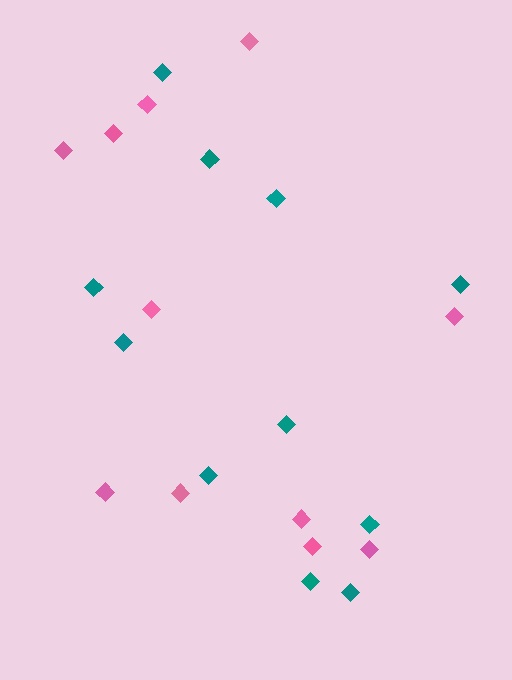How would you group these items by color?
There are 2 groups: one group of pink diamonds (11) and one group of teal diamonds (11).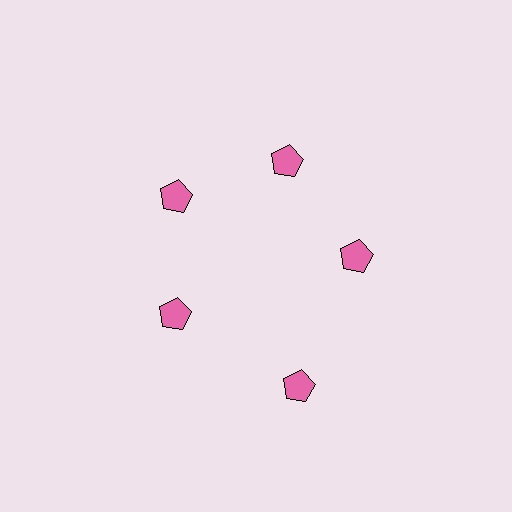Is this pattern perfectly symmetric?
No. The 5 pink pentagons are arranged in a ring, but one element near the 5 o'clock position is pushed outward from the center, breaking the 5-fold rotational symmetry.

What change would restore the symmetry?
The symmetry would be restored by moving it inward, back onto the ring so that all 5 pentagons sit at equal angles and equal distance from the center.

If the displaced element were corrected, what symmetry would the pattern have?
It would have 5-fold rotational symmetry — the pattern would map onto itself every 72 degrees.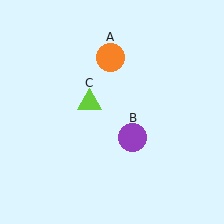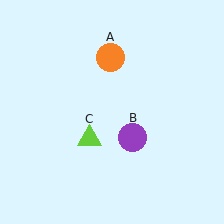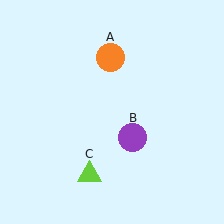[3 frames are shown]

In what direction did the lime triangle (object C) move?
The lime triangle (object C) moved down.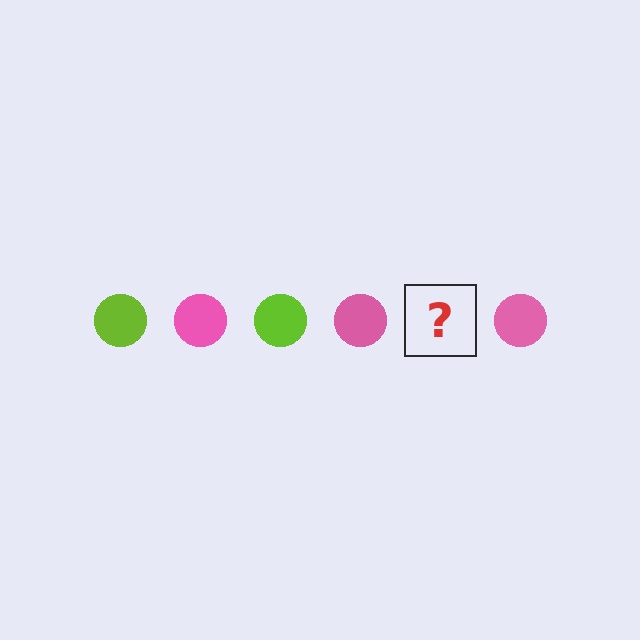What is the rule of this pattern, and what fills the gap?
The rule is that the pattern cycles through lime, pink circles. The gap should be filled with a lime circle.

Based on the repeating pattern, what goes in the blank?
The blank should be a lime circle.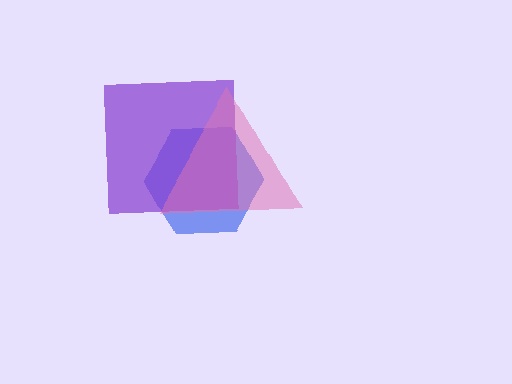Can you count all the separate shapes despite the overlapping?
Yes, there are 3 separate shapes.